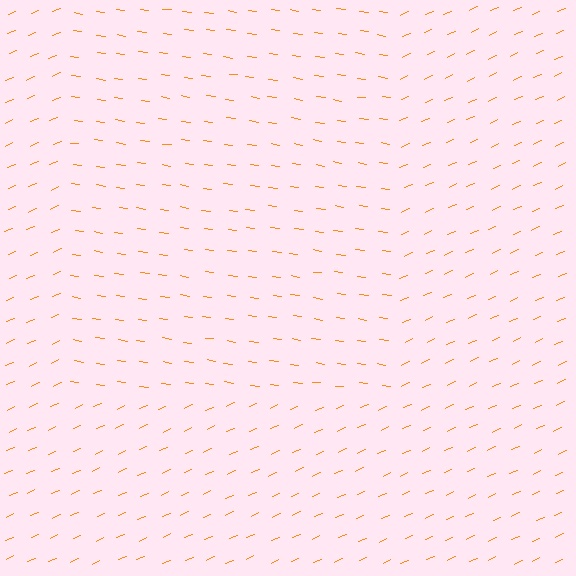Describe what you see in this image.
The image is filled with small orange line segments. A rectangle region in the image has lines oriented differently from the surrounding lines, creating a visible texture boundary.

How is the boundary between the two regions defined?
The boundary is defined purely by a change in line orientation (approximately 32 degrees difference). All lines are the same color and thickness.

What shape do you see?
I see a rectangle.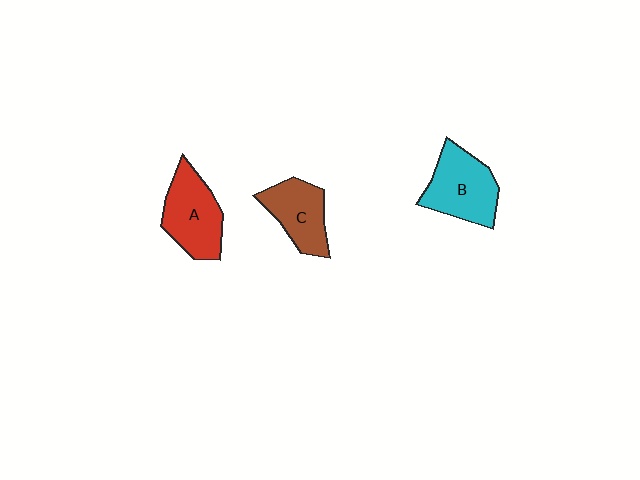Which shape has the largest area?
Shape B (cyan).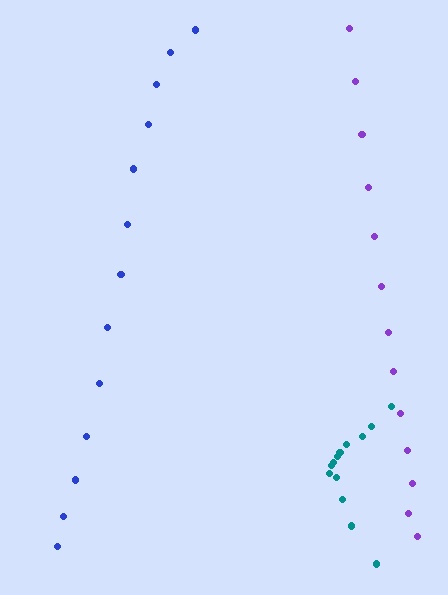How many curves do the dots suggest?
There are 3 distinct paths.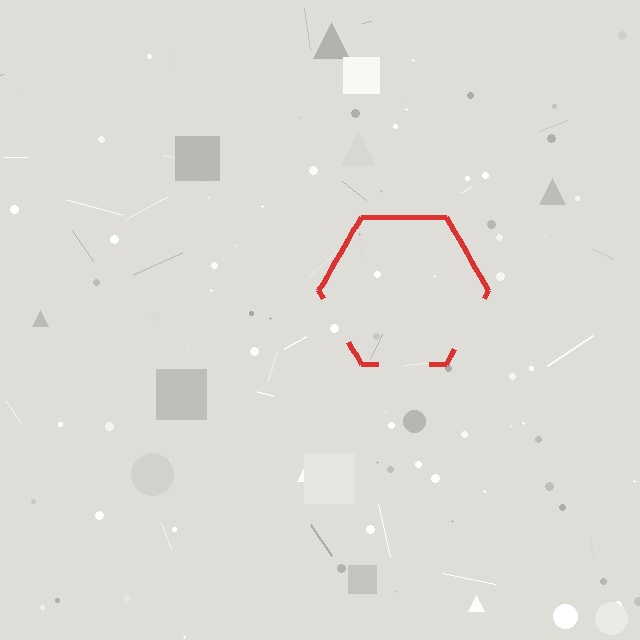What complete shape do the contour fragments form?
The contour fragments form a hexagon.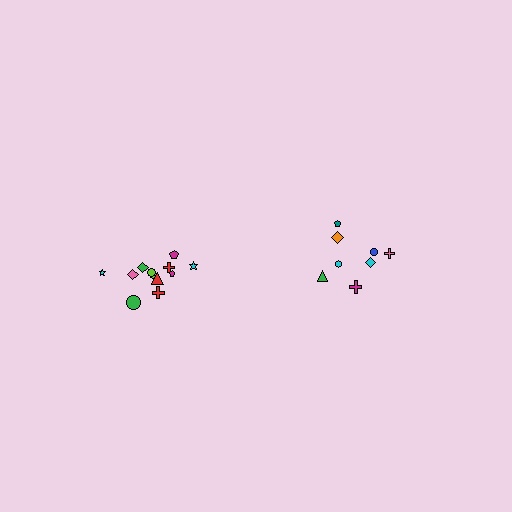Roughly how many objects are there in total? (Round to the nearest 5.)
Roughly 20 objects in total.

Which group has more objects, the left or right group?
The left group.